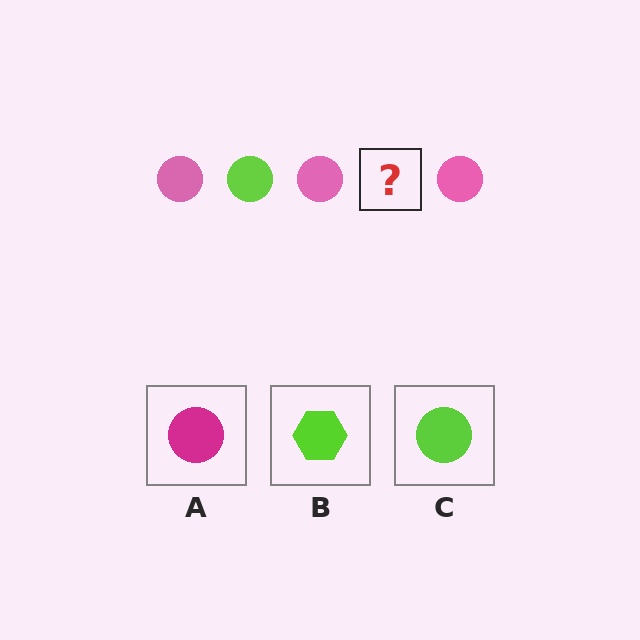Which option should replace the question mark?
Option C.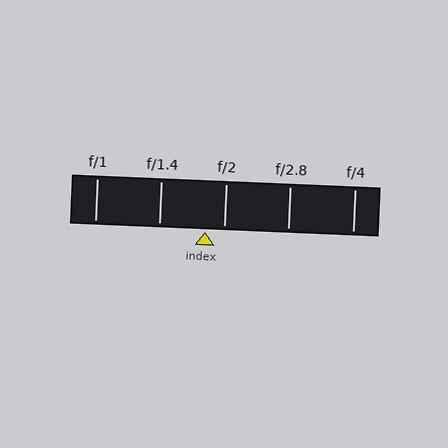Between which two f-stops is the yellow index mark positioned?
The index mark is between f/1.4 and f/2.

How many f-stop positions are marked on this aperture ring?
There are 5 f-stop positions marked.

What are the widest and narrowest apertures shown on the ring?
The widest aperture shown is f/1 and the narrowest is f/4.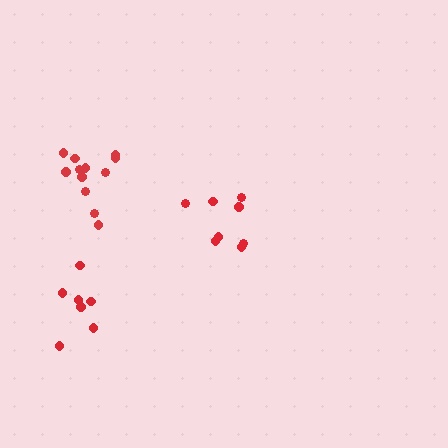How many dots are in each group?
Group 1: 7 dots, Group 2: 12 dots, Group 3: 8 dots (27 total).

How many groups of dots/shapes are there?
There are 3 groups.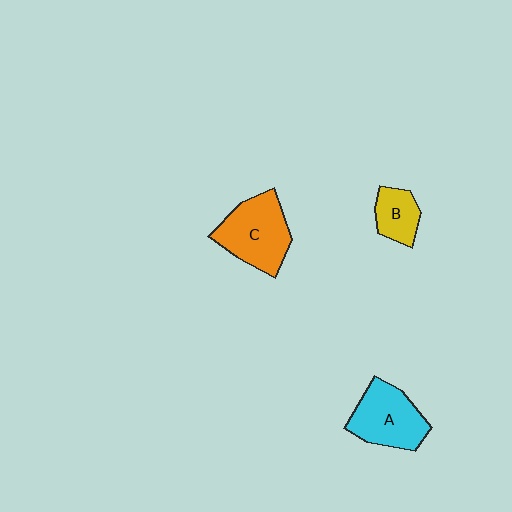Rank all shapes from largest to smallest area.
From largest to smallest: C (orange), A (cyan), B (yellow).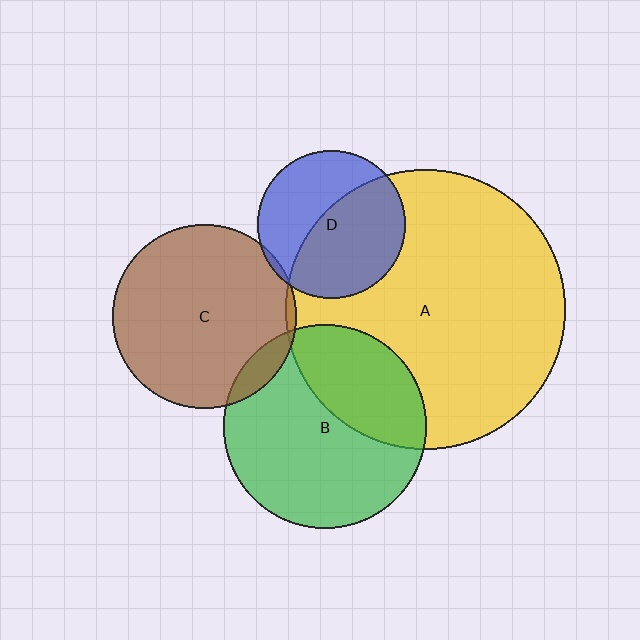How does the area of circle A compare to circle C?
Approximately 2.3 times.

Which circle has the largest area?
Circle A (yellow).